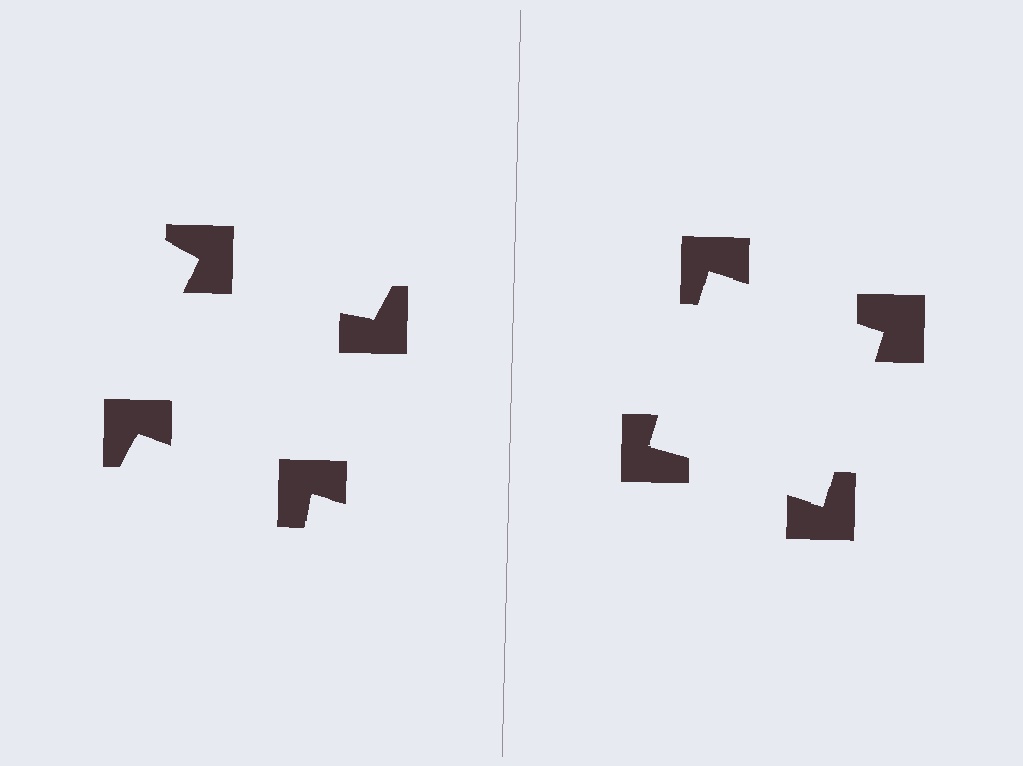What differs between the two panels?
The notched squares are positioned identically on both sides; only the wedge orientations differ. On the right they align to a square; on the left they are misaligned.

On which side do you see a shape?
An illusory square appears on the right side. On the left side the wedge cuts are rotated, so no coherent shape forms.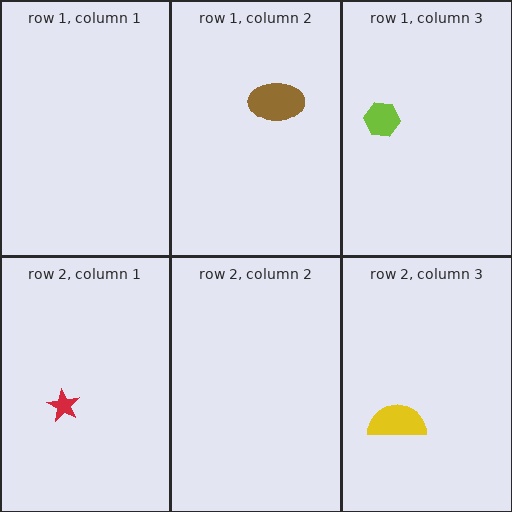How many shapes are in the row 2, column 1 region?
1.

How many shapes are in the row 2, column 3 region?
1.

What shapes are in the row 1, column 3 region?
The lime hexagon.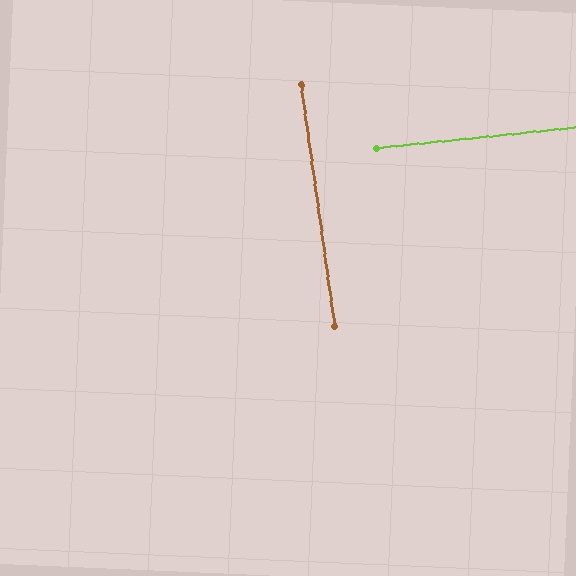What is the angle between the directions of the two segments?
Approximately 88 degrees.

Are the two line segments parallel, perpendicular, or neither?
Perpendicular — they meet at approximately 88°.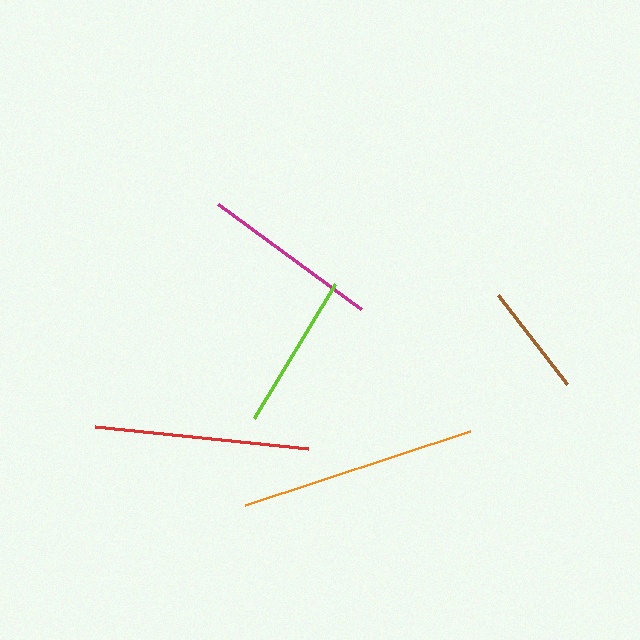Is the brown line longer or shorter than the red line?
The red line is longer than the brown line.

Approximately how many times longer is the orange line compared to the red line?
The orange line is approximately 1.1 times the length of the red line.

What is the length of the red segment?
The red segment is approximately 214 pixels long.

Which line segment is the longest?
The orange line is the longest at approximately 237 pixels.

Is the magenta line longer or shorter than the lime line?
The magenta line is longer than the lime line.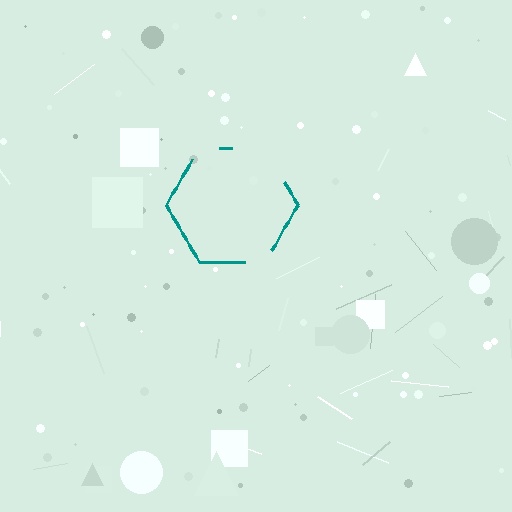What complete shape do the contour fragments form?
The contour fragments form a hexagon.